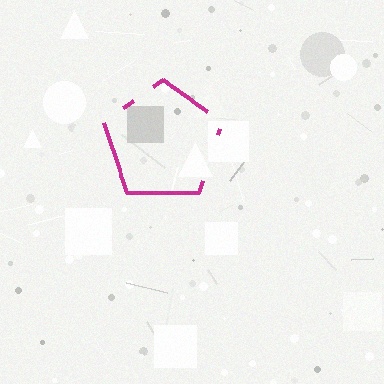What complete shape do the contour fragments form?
The contour fragments form a pentagon.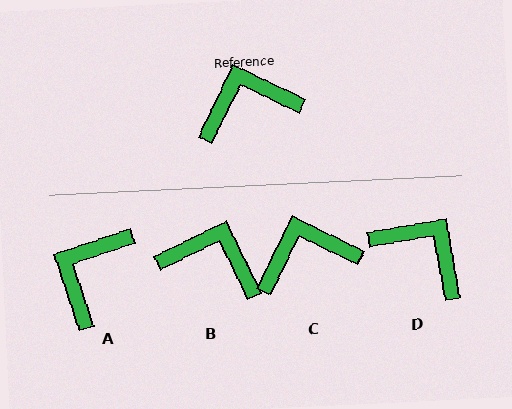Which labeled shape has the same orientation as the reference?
C.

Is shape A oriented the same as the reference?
No, it is off by about 44 degrees.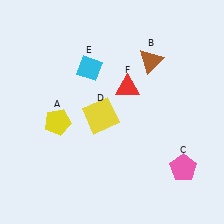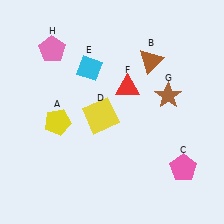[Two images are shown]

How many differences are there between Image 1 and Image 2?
There are 2 differences between the two images.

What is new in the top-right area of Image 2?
A brown star (G) was added in the top-right area of Image 2.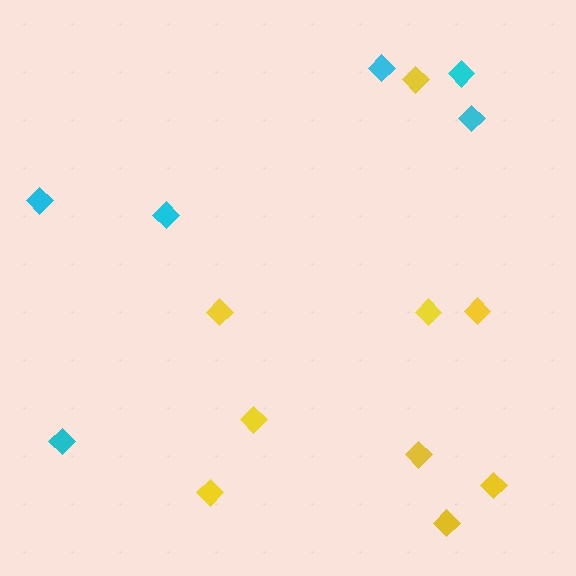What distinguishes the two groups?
There are 2 groups: one group of cyan diamonds (6) and one group of yellow diamonds (9).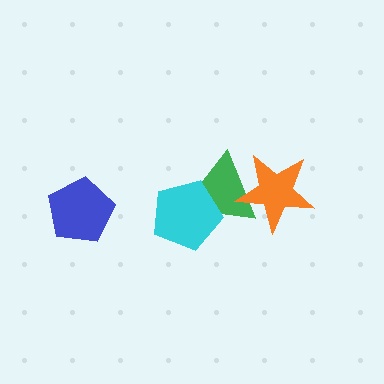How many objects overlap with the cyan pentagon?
1 object overlaps with the cyan pentagon.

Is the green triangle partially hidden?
Yes, it is partially covered by another shape.